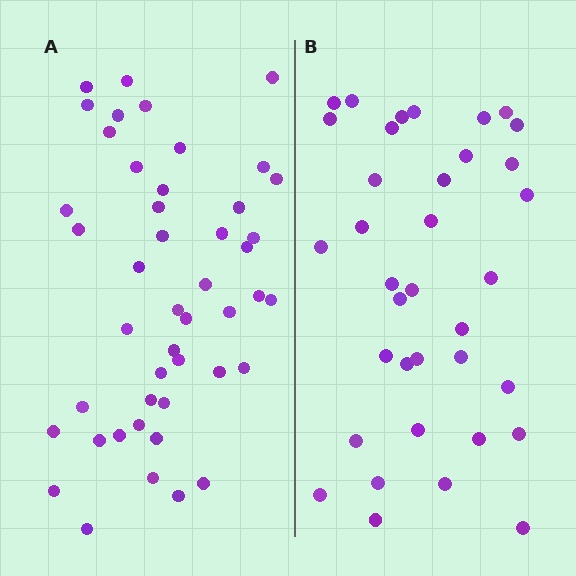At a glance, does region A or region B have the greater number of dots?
Region A (the left region) has more dots.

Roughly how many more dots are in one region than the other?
Region A has roughly 10 or so more dots than region B.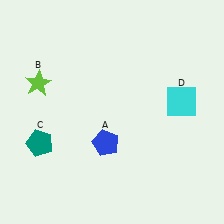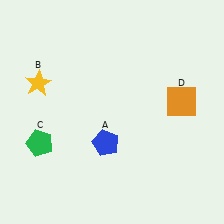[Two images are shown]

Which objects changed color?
B changed from lime to yellow. C changed from teal to green. D changed from cyan to orange.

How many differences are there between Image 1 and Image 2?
There are 3 differences between the two images.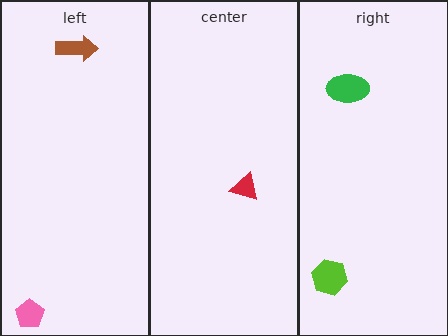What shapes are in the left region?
The brown arrow, the pink pentagon.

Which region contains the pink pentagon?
The left region.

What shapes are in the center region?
The red triangle.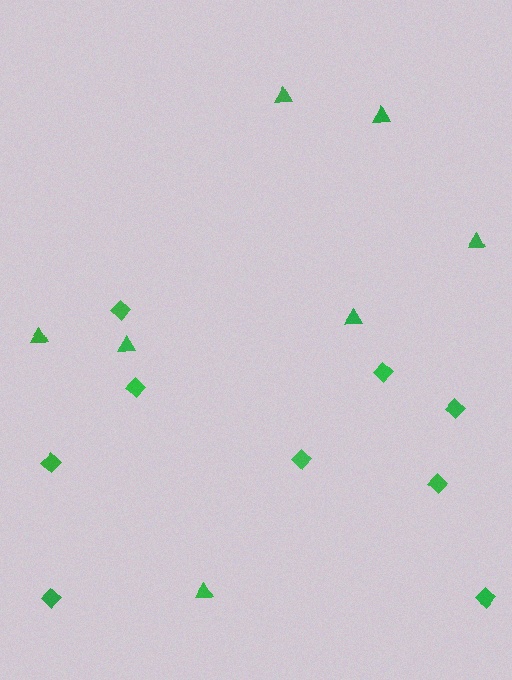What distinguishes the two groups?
There are 2 groups: one group of triangles (7) and one group of diamonds (9).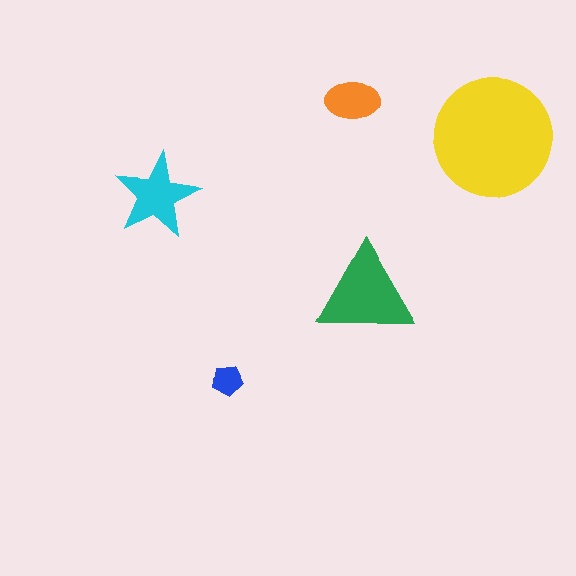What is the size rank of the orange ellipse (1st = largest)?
4th.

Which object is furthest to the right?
The yellow circle is rightmost.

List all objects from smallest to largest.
The blue pentagon, the orange ellipse, the cyan star, the green triangle, the yellow circle.